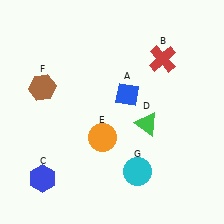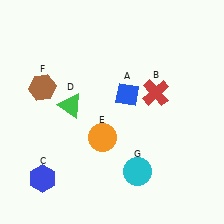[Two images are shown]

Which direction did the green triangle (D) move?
The green triangle (D) moved left.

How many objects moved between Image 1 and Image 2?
2 objects moved between the two images.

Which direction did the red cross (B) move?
The red cross (B) moved down.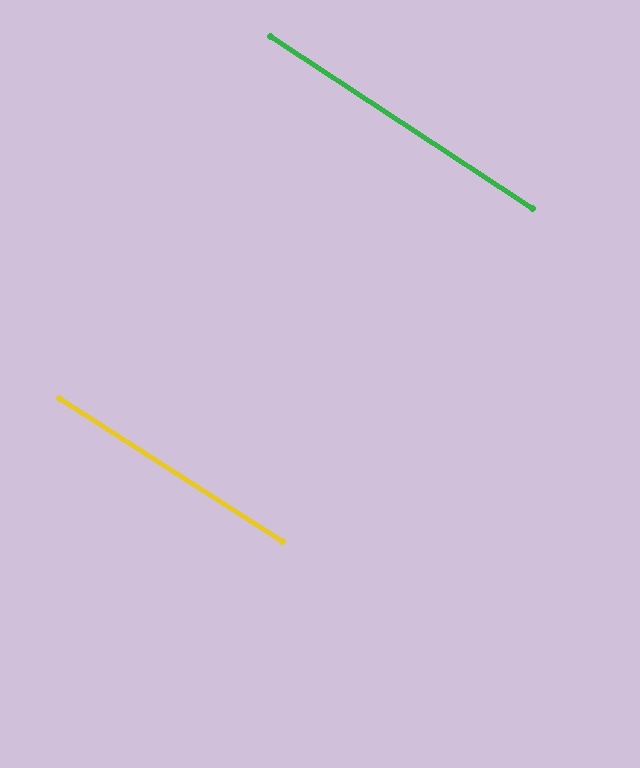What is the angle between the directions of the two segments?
Approximately 1 degree.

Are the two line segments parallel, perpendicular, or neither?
Parallel — their directions differ by only 0.7°.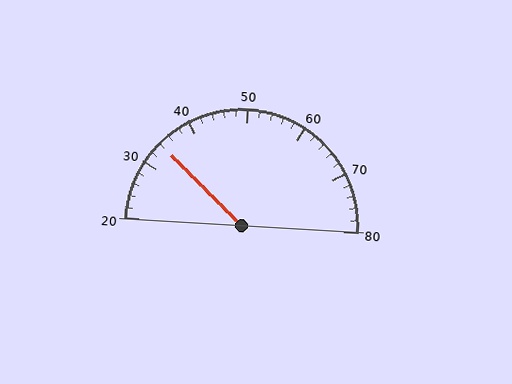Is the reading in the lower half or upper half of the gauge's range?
The reading is in the lower half of the range (20 to 80).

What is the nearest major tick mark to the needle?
The nearest major tick mark is 30.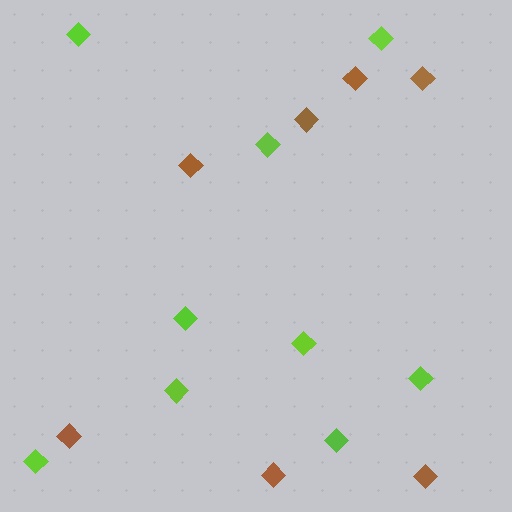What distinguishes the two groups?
There are 2 groups: one group of brown diamonds (7) and one group of lime diamonds (9).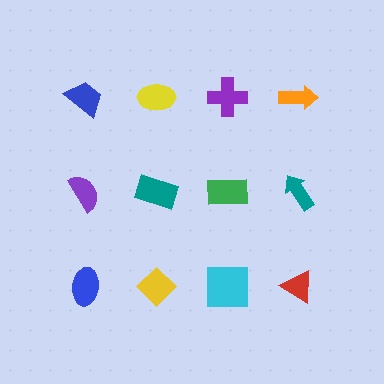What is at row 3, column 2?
A yellow diamond.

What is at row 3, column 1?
A blue ellipse.